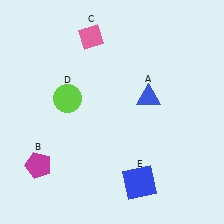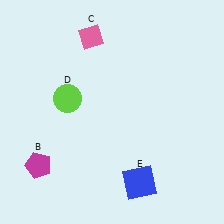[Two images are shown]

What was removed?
The blue triangle (A) was removed in Image 2.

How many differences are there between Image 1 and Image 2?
There is 1 difference between the two images.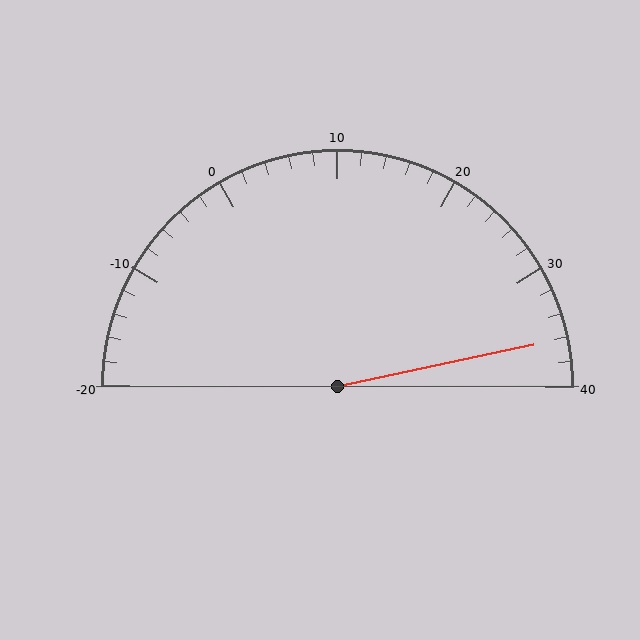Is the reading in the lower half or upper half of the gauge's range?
The reading is in the upper half of the range (-20 to 40).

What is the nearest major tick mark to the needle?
The nearest major tick mark is 40.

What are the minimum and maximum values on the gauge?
The gauge ranges from -20 to 40.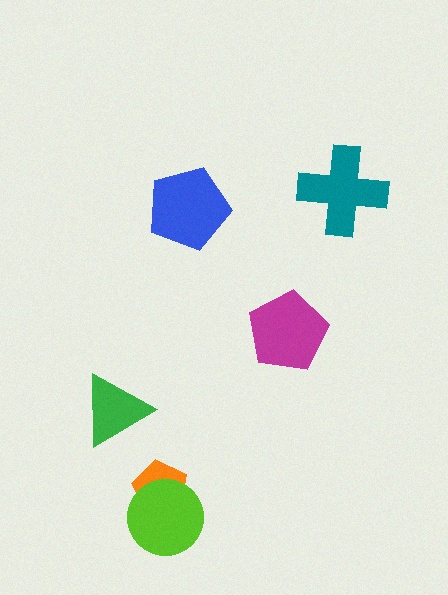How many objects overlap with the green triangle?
0 objects overlap with the green triangle.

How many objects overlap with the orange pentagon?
1 object overlaps with the orange pentagon.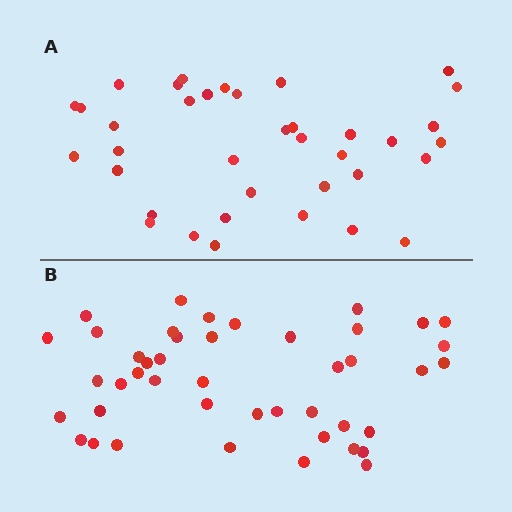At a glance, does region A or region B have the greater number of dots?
Region B (the bottom region) has more dots.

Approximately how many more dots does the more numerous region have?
Region B has roughly 8 or so more dots than region A.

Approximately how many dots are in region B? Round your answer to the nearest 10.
About 40 dots. (The exact count is 44, which rounds to 40.)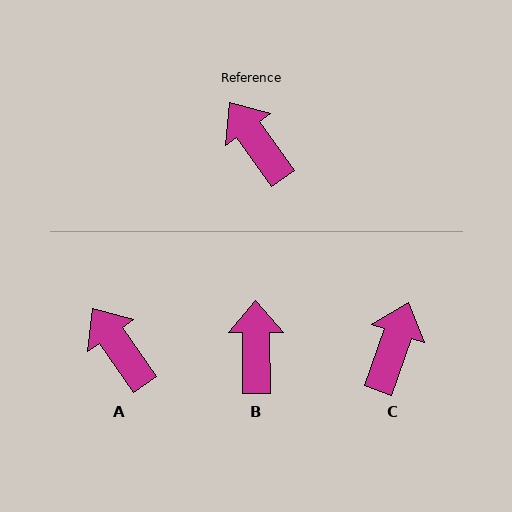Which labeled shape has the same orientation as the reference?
A.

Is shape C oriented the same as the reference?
No, it is off by about 54 degrees.